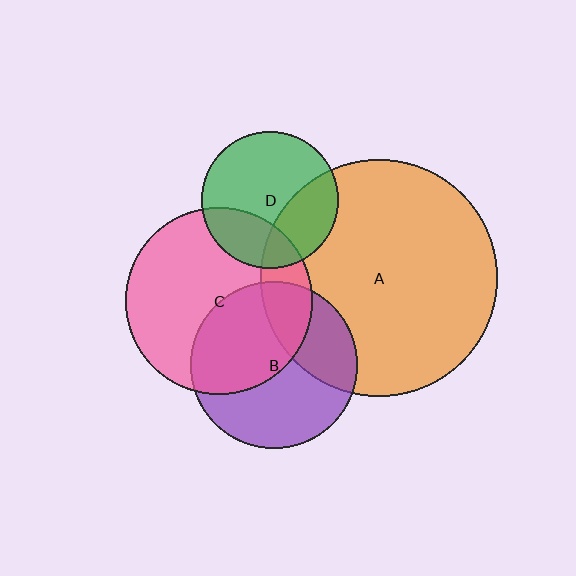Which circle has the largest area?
Circle A (orange).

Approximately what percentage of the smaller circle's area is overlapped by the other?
Approximately 30%.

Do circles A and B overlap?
Yes.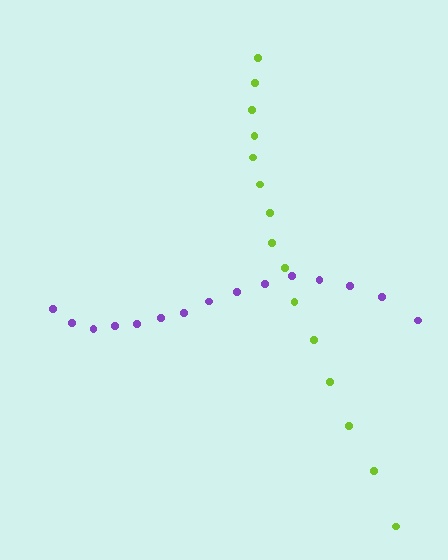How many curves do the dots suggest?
There are 2 distinct paths.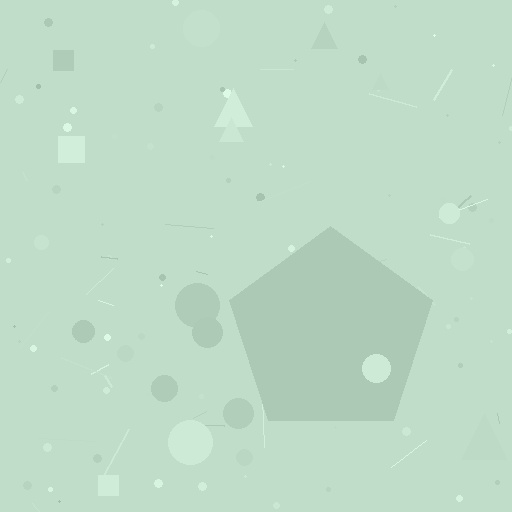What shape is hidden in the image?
A pentagon is hidden in the image.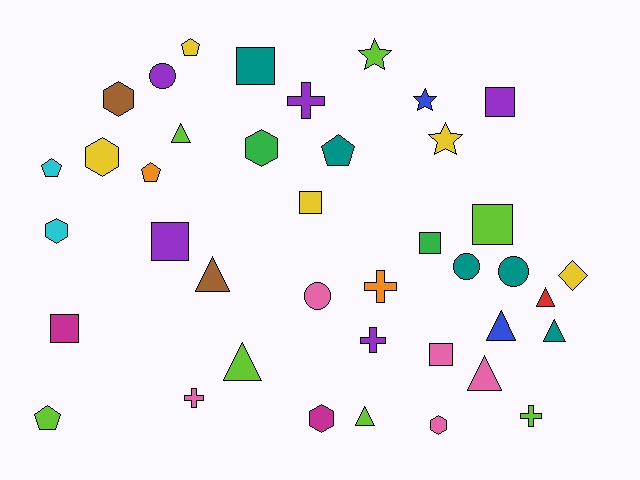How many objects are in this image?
There are 40 objects.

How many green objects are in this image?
There are 2 green objects.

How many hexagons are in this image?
There are 6 hexagons.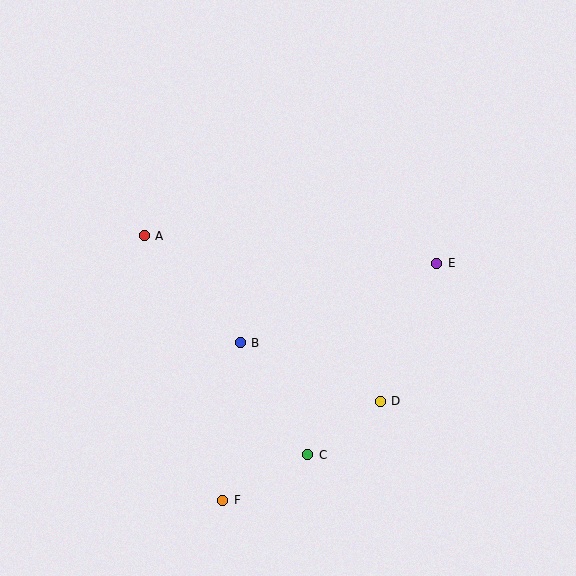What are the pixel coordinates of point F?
Point F is at (223, 500).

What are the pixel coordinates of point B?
Point B is at (240, 343).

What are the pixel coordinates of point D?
Point D is at (380, 401).